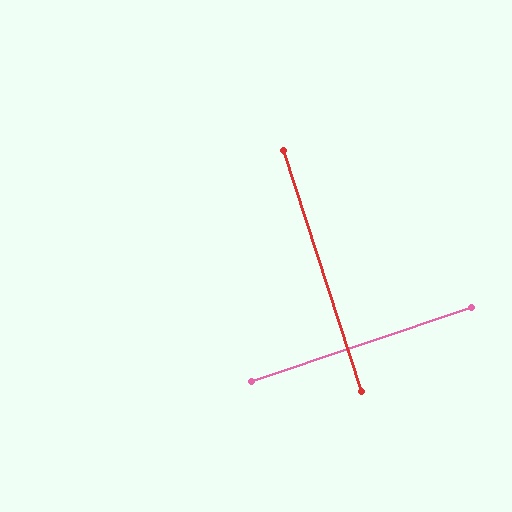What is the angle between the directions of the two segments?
Approximately 89 degrees.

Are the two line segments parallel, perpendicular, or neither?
Perpendicular — they meet at approximately 89°.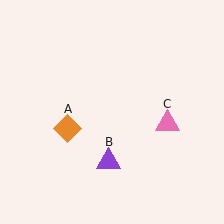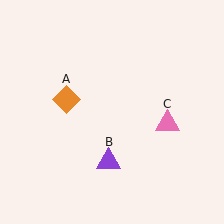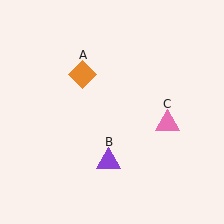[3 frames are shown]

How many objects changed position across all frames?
1 object changed position: orange diamond (object A).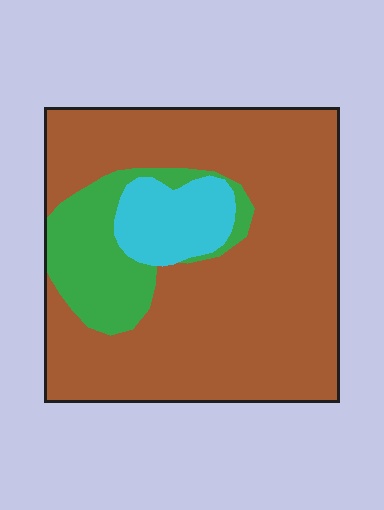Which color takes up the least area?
Cyan, at roughly 10%.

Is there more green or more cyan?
Green.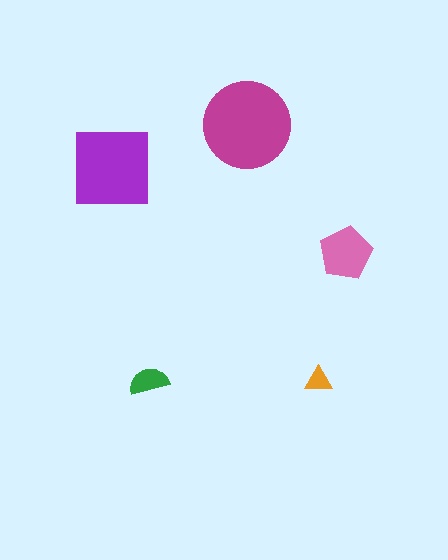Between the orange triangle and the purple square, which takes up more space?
The purple square.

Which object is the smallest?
The orange triangle.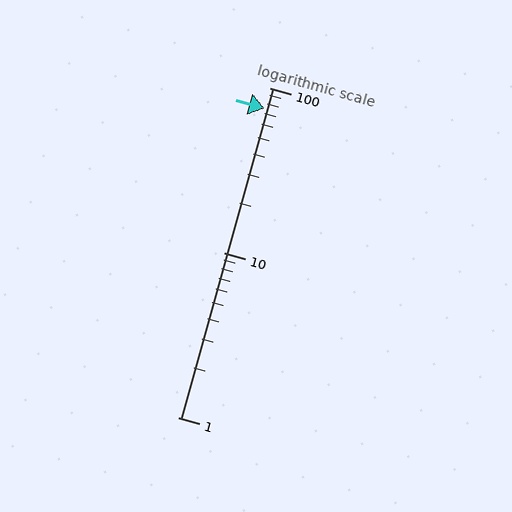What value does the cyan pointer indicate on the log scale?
The pointer indicates approximately 75.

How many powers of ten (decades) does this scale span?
The scale spans 2 decades, from 1 to 100.